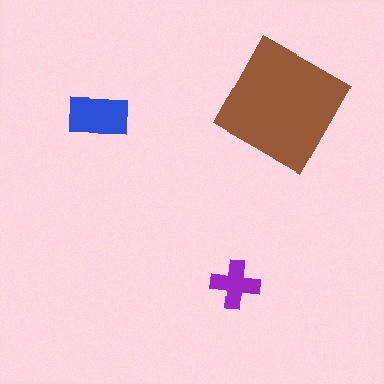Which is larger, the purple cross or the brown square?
The brown square.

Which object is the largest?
The brown square.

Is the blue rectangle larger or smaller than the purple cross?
Larger.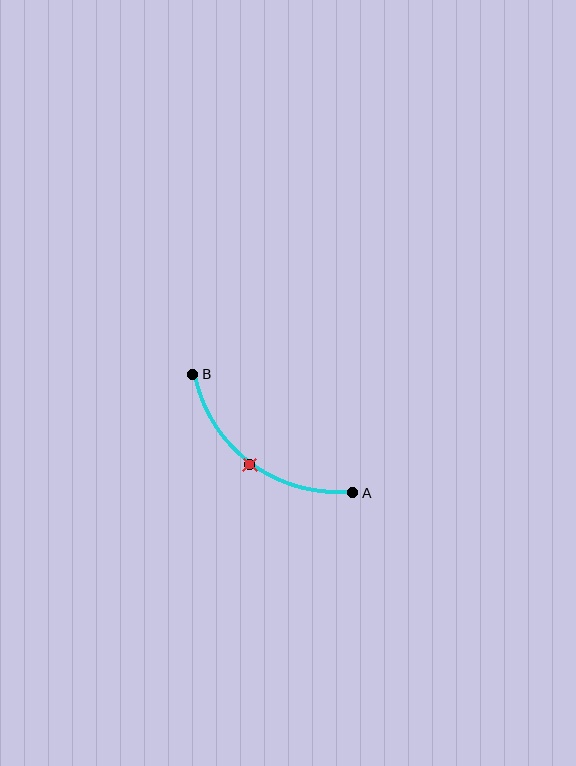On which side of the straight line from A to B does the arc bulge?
The arc bulges below and to the left of the straight line connecting A and B.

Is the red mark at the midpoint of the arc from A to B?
Yes. The red mark lies on the arc at equal arc-length from both A and B — it is the arc midpoint.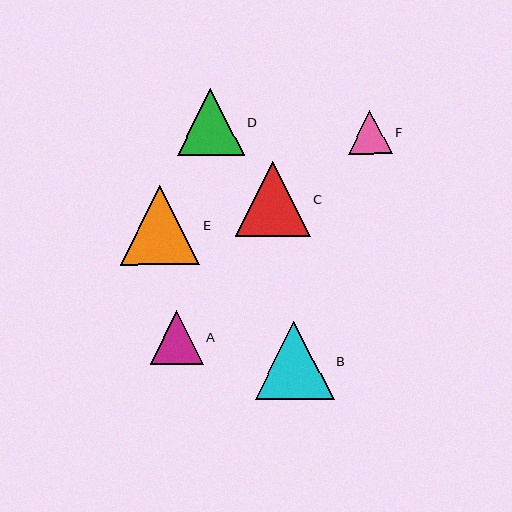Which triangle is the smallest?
Triangle F is the smallest with a size of approximately 44 pixels.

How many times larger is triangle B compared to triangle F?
Triangle B is approximately 1.8 times the size of triangle F.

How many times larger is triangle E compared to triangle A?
Triangle E is approximately 1.5 times the size of triangle A.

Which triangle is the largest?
Triangle E is the largest with a size of approximately 79 pixels.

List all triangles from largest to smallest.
From largest to smallest: E, B, C, D, A, F.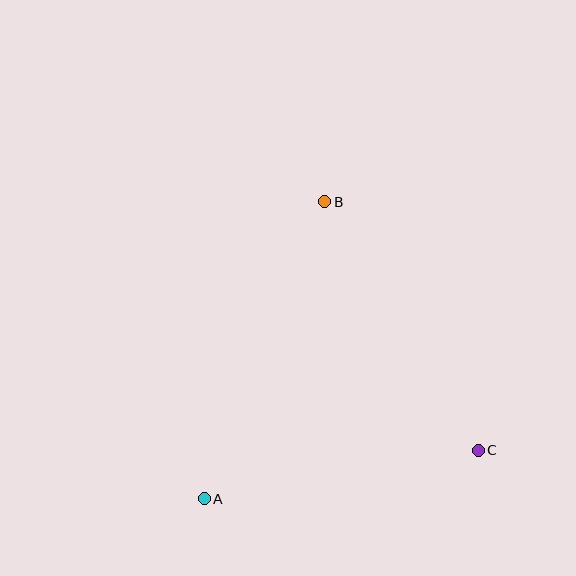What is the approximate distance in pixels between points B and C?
The distance between B and C is approximately 292 pixels.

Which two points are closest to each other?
Points A and C are closest to each other.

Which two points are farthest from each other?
Points A and B are farthest from each other.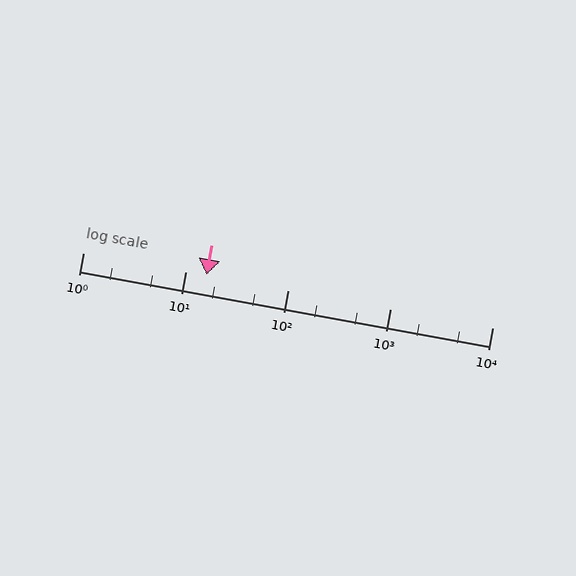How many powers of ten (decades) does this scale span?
The scale spans 4 decades, from 1 to 10000.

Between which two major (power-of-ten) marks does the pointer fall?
The pointer is between 10 and 100.